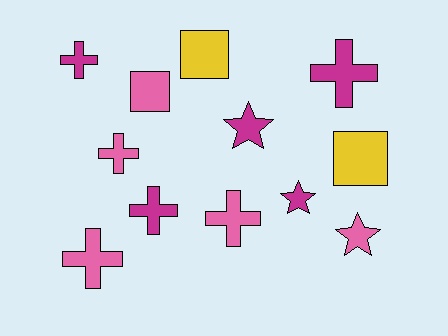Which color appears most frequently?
Pink, with 5 objects.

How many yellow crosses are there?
There are no yellow crosses.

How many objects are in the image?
There are 12 objects.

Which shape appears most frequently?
Cross, with 6 objects.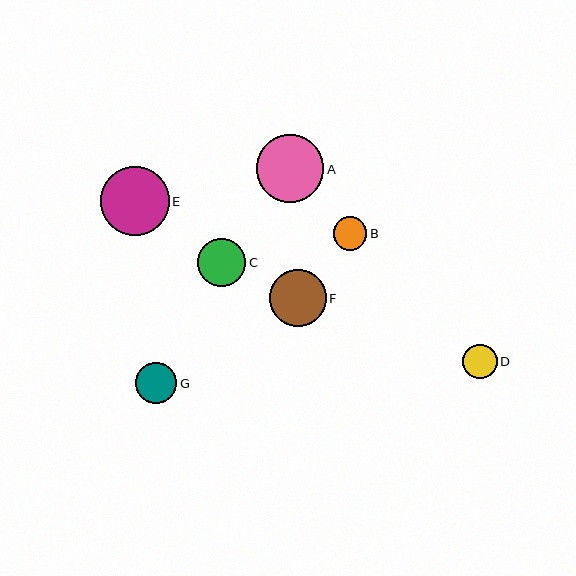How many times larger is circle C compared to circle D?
Circle C is approximately 1.4 times the size of circle D.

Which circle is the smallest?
Circle B is the smallest with a size of approximately 34 pixels.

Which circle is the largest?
Circle E is the largest with a size of approximately 68 pixels.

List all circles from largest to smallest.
From largest to smallest: E, A, F, C, G, D, B.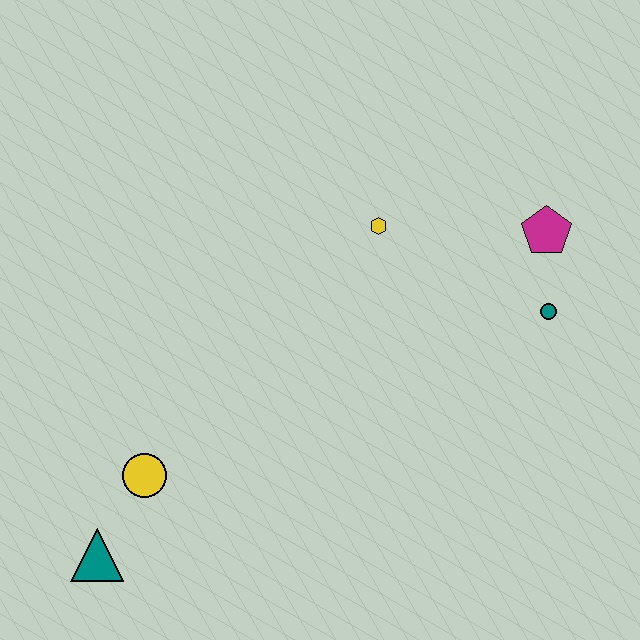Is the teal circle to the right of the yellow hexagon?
Yes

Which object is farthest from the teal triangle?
The magenta pentagon is farthest from the teal triangle.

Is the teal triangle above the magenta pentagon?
No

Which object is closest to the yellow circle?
The teal triangle is closest to the yellow circle.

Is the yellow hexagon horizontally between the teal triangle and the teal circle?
Yes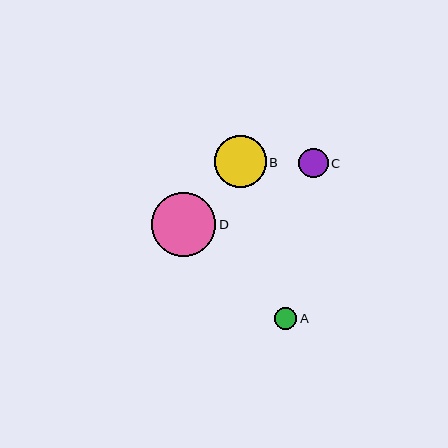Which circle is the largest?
Circle D is the largest with a size of approximately 64 pixels.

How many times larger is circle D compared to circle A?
Circle D is approximately 2.9 times the size of circle A.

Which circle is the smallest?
Circle A is the smallest with a size of approximately 22 pixels.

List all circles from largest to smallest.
From largest to smallest: D, B, C, A.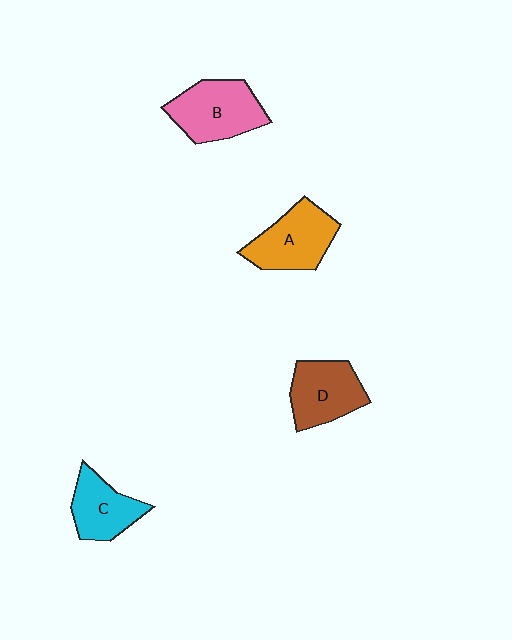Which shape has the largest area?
Shape B (pink).